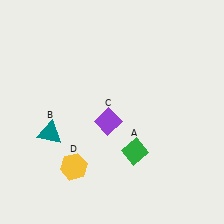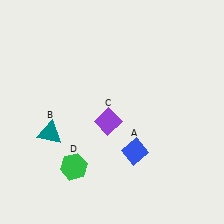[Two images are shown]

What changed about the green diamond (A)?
In Image 1, A is green. In Image 2, it changed to blue.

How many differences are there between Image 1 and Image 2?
There are 2 differences between the two images.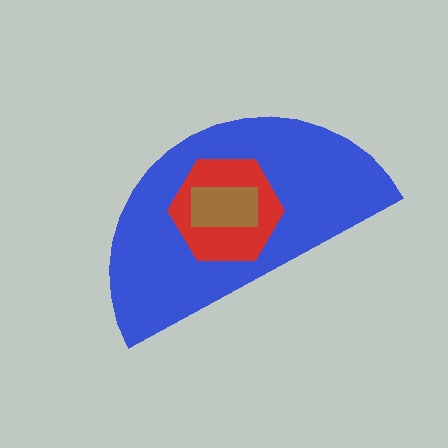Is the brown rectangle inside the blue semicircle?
Yes.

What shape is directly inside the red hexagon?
The brown rectangle.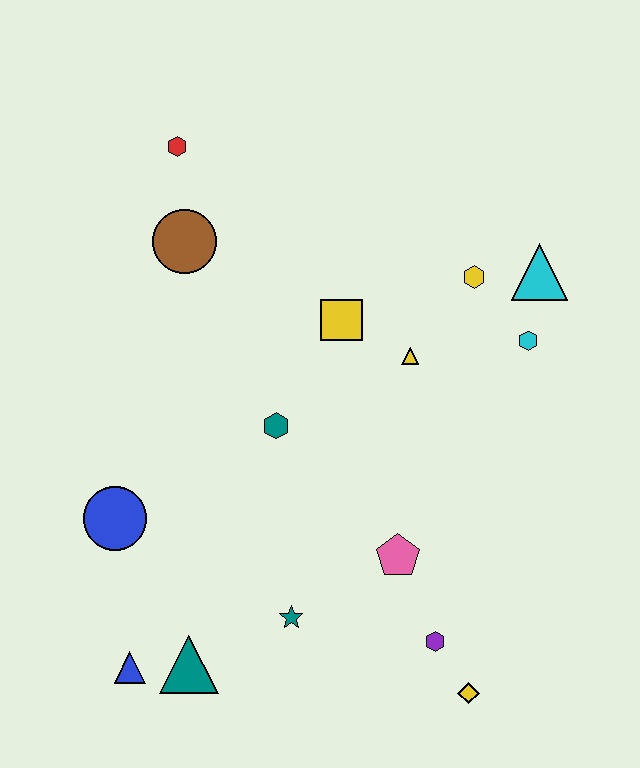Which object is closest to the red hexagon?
The brown circle is closest to the red hexagon.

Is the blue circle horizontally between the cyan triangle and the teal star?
No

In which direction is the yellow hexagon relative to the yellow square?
The yellow hexagon is to the right of the yellow square.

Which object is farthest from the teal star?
The red hexagon is farthest from the teal star.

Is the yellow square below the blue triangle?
No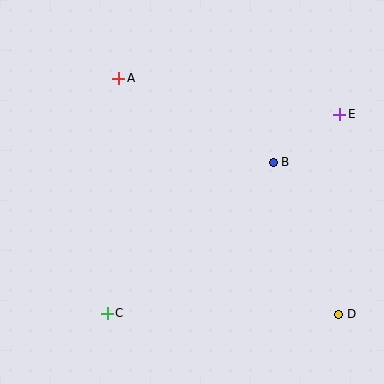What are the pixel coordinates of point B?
Point B is at (273, 162).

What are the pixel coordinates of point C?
Point C is at (107, 313).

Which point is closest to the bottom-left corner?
Point C is closest to the bottom-left corner.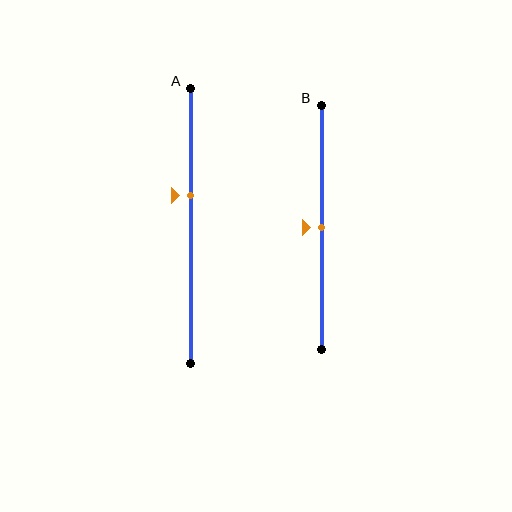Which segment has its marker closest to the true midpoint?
Segment B has its marker closest to the true midpoint.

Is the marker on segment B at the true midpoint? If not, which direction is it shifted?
Yes, the marker on segment B is at the true midpoint.